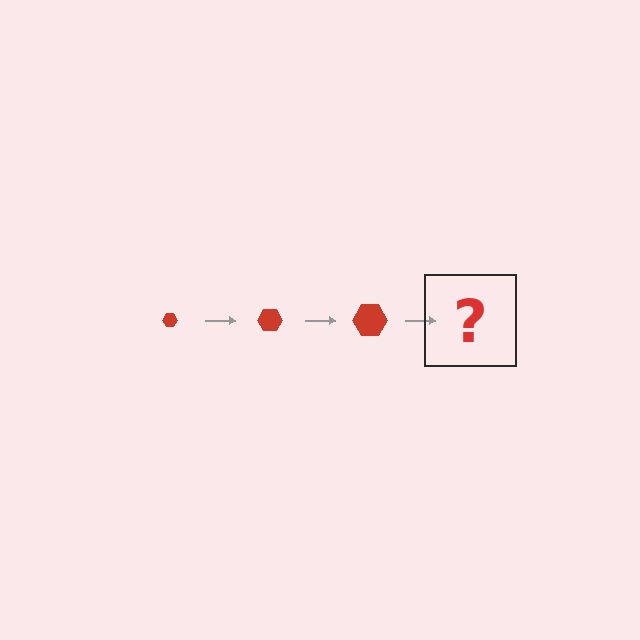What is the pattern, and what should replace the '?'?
The pattern is that the hexagon gets progressively larger each step. The '?' should be a red hexagon, larger than the previous one.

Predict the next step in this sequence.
The next step is a red hexagon, larger than the previous one.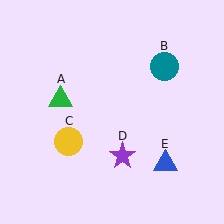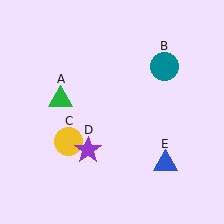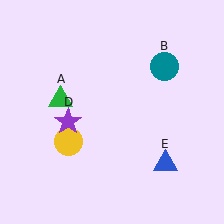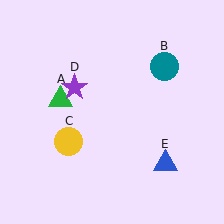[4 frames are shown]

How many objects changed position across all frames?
1 object changed position: purple star (object D).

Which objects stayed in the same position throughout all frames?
Green triangle (object A) and teal circle (object B) and yellow circle (object C) and blue triangle (object E) remained stationary.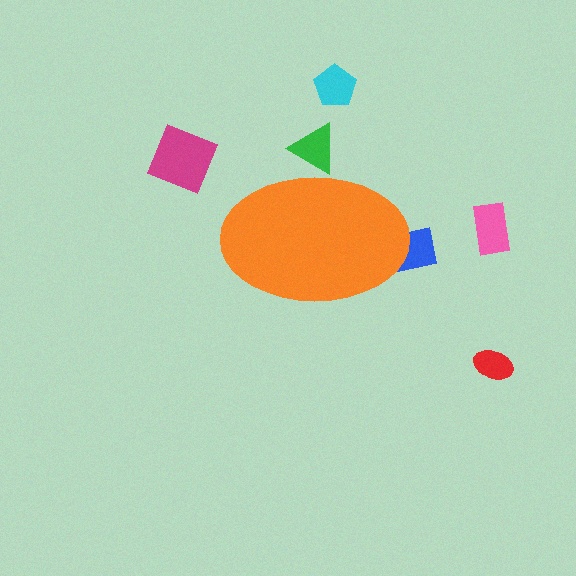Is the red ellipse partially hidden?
No, the red ellipse is fully visible.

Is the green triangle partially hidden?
Yes, the green triangle is partially hidden behind the orange ellipse.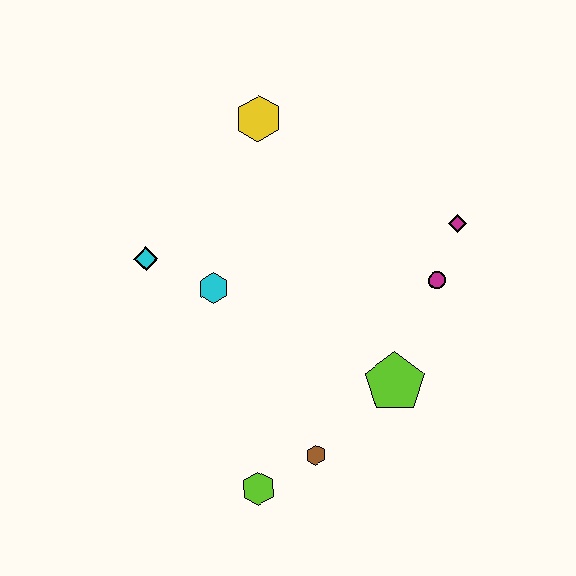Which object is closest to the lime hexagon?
The brown hexagon is closest to the lime hexagon.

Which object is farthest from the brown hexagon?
The yellow hexagon is farthest from the brown hexagon.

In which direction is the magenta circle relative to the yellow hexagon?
The magenta circle is to the right of the yellow hexagon.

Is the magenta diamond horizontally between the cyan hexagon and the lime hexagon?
No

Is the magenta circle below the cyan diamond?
Yes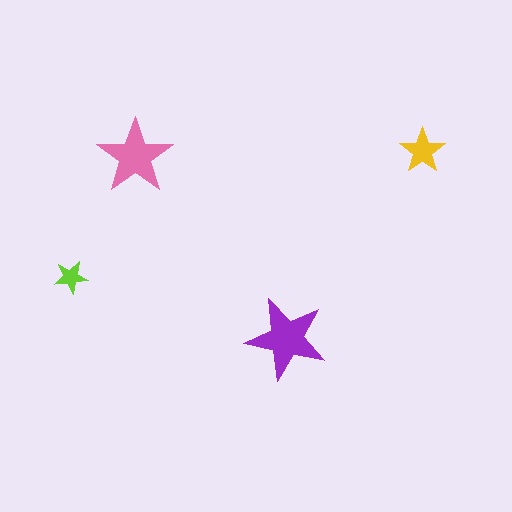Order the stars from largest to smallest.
the purple one, the pink one, the yellow one, the lime one.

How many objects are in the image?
There are 4 objects in the image.